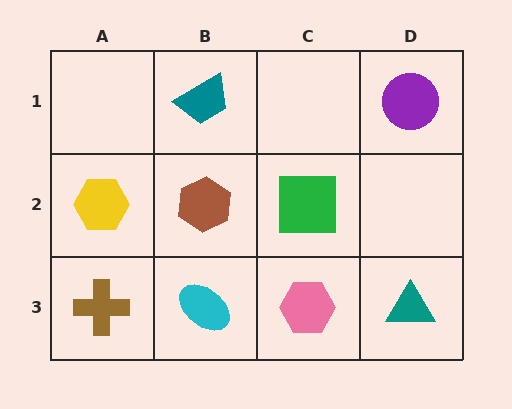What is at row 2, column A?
A yellow hexagon.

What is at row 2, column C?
A green square.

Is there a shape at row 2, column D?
No, that cell is empty.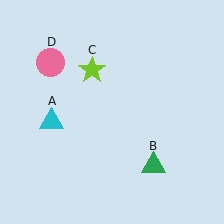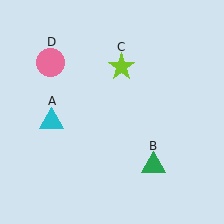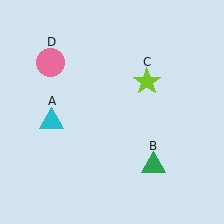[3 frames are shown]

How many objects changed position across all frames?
1 object changed position: lime star (object C).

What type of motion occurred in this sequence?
The lime star (object C) rotated clockwise around the center of the scene.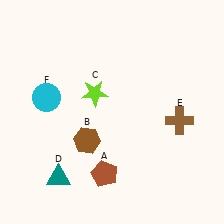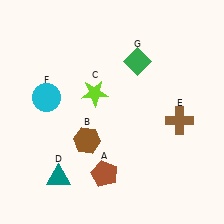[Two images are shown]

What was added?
A green diamond (G) was added in Image 2.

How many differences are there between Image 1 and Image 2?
There is 1 difference between the two images.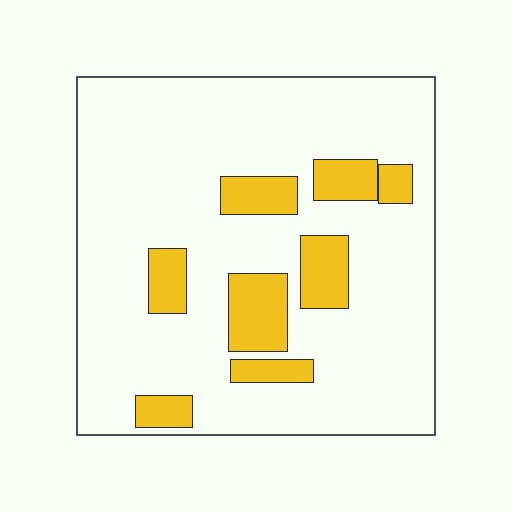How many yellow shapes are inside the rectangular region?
8.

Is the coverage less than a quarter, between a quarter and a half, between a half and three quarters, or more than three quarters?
Less than a quarter.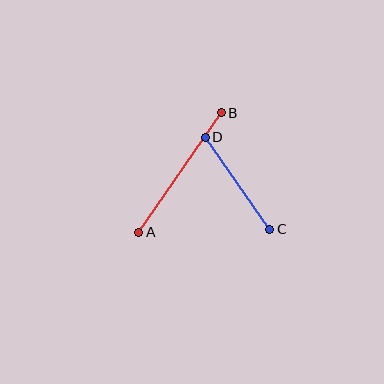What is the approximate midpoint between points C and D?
The midpoint is at approximately (238, 183) pixels.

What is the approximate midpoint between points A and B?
The midpoint is at approximately (180, 172) pixels.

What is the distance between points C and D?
The distance is approximately 113 pixels.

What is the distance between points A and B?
The distance is approximately 145 pixels.